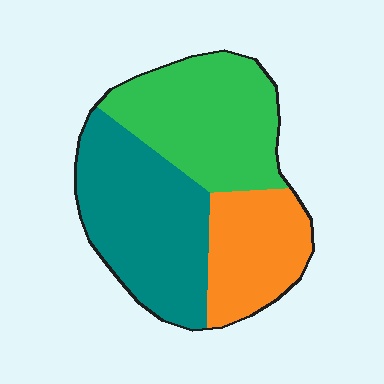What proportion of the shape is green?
Green takes up about three eighths (3/8) of the shape.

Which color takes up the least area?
Orange, at roughly 25%.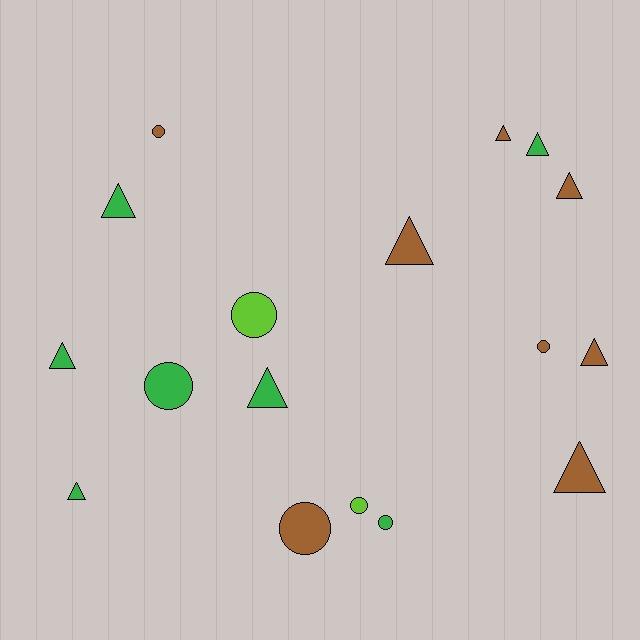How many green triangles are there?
There are 5 green triangles.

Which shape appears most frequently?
Triangle, with 10 objects.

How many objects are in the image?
There are 17 objects.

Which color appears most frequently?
Brown, with 8 objects.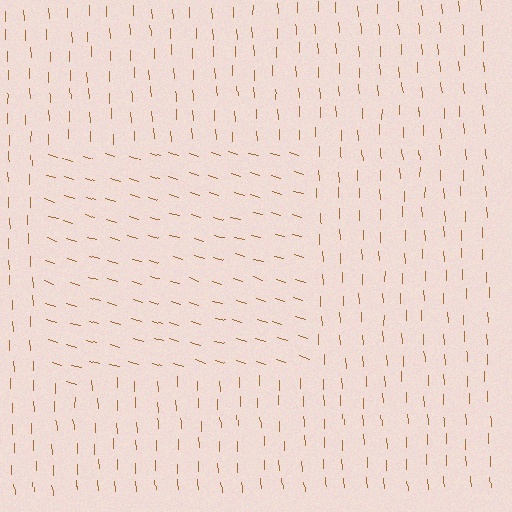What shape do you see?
I see a rectangle.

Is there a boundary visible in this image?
Yes, there is a texture boundary formed by a change in line orientation.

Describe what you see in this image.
The image is filled with small brown line segments. A rectangle region in the image has lines oriented differently from the surrounding lines, creating a visible texture boundary.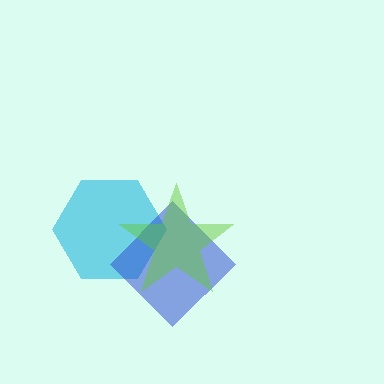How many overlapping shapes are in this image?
There are 3 overlapping shapes in the image.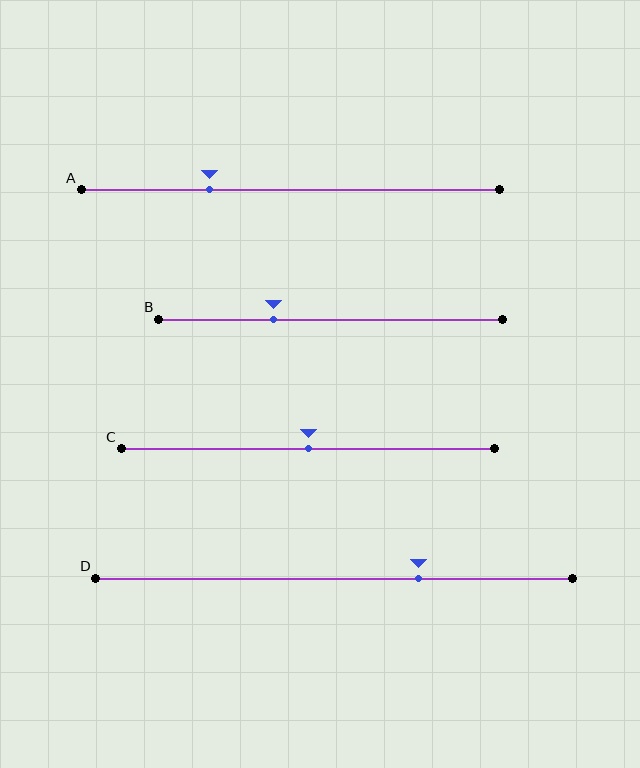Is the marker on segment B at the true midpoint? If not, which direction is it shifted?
No, the marker on segment B is shifted to the left by about 17% of the segment length.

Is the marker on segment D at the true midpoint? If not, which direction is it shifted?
No, the marker on segment D is shifted to the right by about 18% of the segment length.